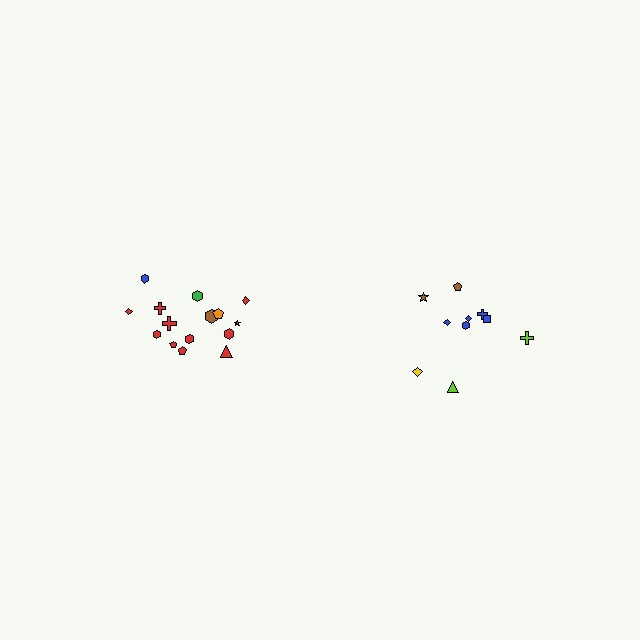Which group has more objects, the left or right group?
The left group.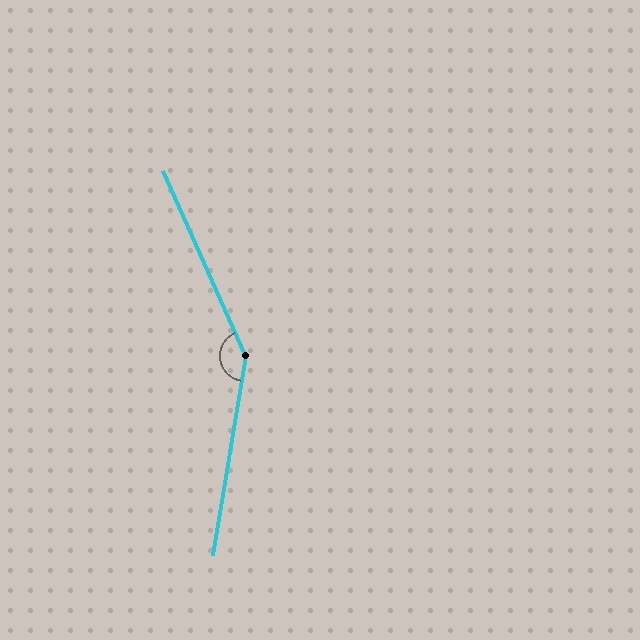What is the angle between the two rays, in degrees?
Approximately 147 degrees.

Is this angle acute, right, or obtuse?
It is obtuse.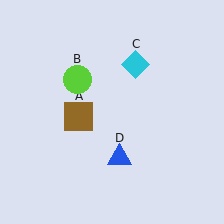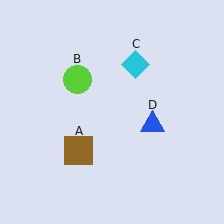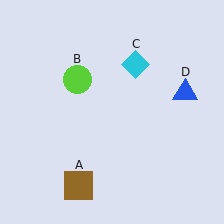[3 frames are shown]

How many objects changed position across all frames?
2 objects changed position: brown square (object A), blue triangle (object D).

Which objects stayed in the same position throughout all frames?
Lime circle (object B) and cyan diamond (object C) remained stationary.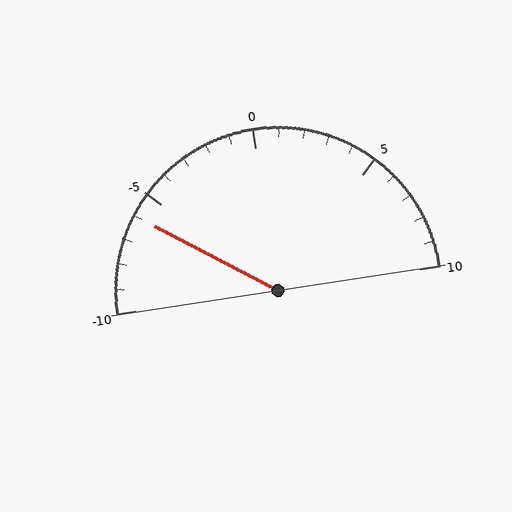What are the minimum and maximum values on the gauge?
The gauge ranges from -10 to 10.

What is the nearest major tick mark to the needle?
The nearest major tick mark is -5.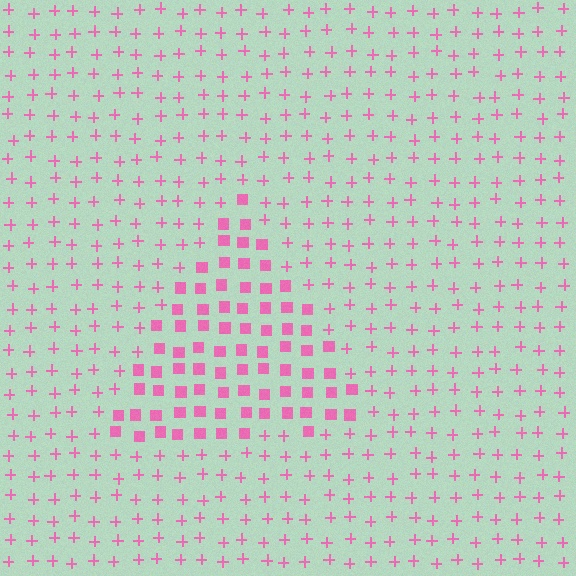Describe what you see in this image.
The image is filled with small pink elements arranged in a uniform grid. A triangle-shaped region contains squares, while the surrounding area contains plus signs. The boundary is defined purely by the change in element shape.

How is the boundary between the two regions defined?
The boundary is defined by a change in element shape: squares inside vs. plus signs outside. All elements share the same color and spacing.